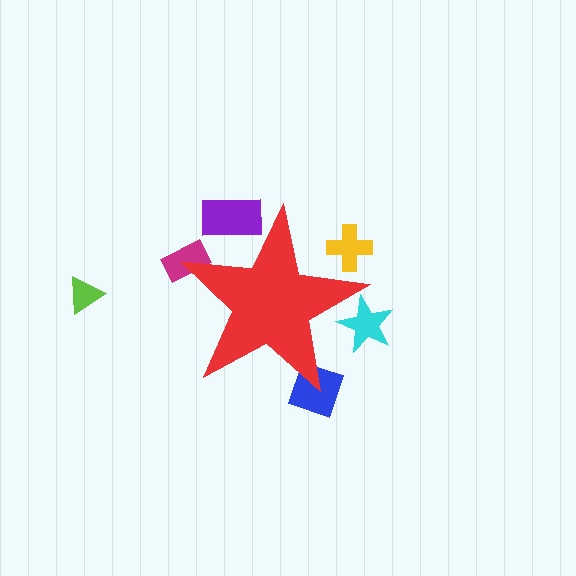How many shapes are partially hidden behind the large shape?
5 shapes are partially hidden.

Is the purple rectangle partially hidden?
Yes, the purple rectangle is partially hidden behind the red star.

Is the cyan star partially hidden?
Yes, the cyan star is partially hidden behind the red star.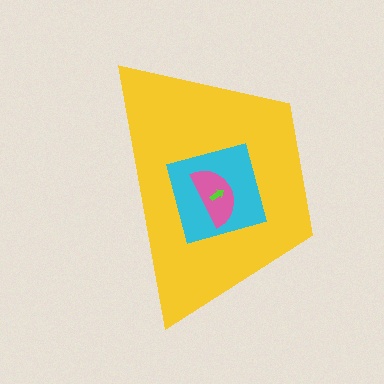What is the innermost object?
The lime arrow.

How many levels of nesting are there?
4.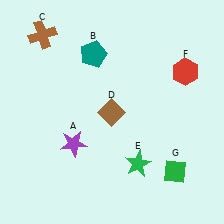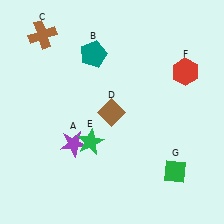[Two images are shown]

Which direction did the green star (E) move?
The green star (E) moved left.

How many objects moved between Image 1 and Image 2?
1 object moved between the two images.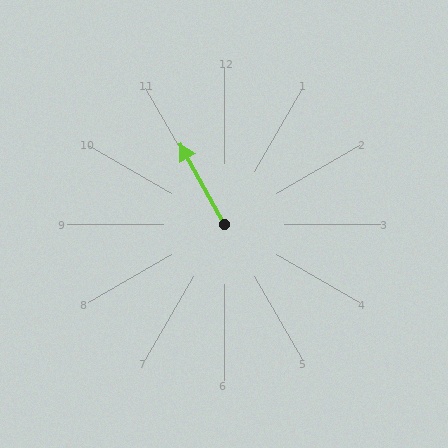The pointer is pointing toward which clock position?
Roughly 11 o'clock.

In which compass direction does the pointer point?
Northwest.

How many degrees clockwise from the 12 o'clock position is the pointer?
Approximately 331 degrees.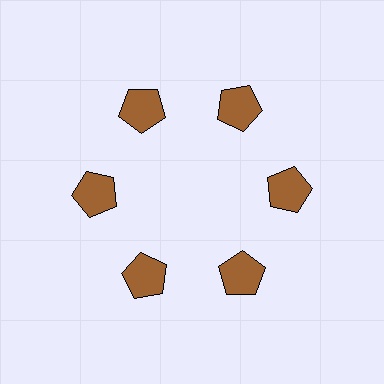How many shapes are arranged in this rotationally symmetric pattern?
There are 6 shapes, arranged in 6 groups of 1.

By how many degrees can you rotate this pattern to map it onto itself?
The pattern maps onto itself every 60 degrees of rotation.